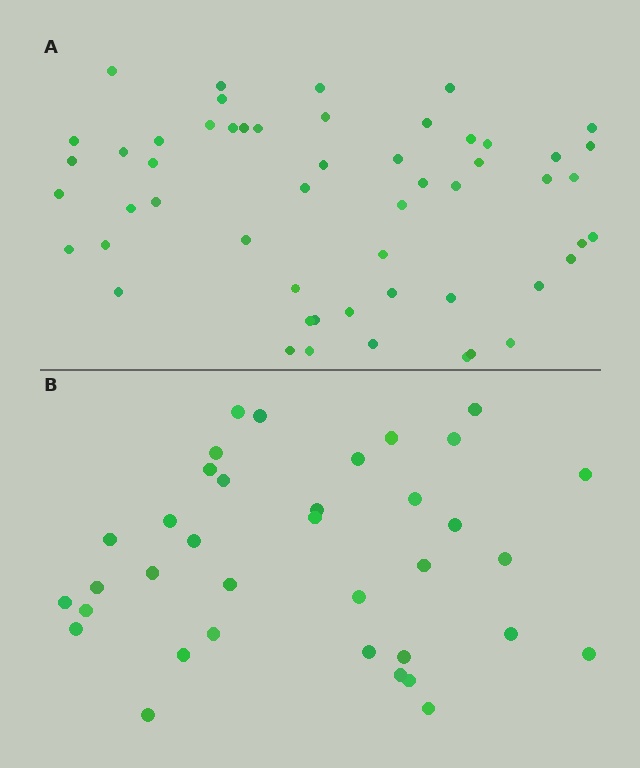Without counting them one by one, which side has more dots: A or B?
Region A (the top region) has more dots.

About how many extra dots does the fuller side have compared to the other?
Region A has approximately 20 more dots than region B.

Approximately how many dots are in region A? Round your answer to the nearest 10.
About 50 dots. (The exact count is 54, which rounds to 50.)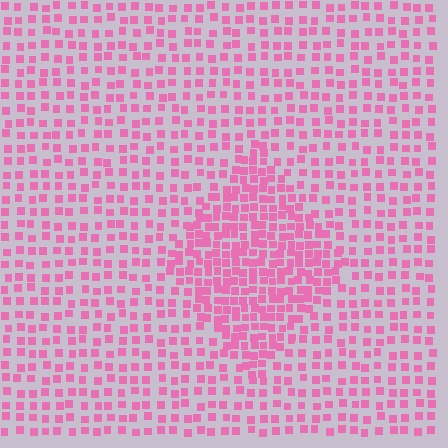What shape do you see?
I see a diamond.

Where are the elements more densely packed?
The elements are more densely packed inside the diamond boundary.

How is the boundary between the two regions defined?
The boundary is defined by a change in element density (approximately 1.9x ratio). All elements are the same color, size, and shape.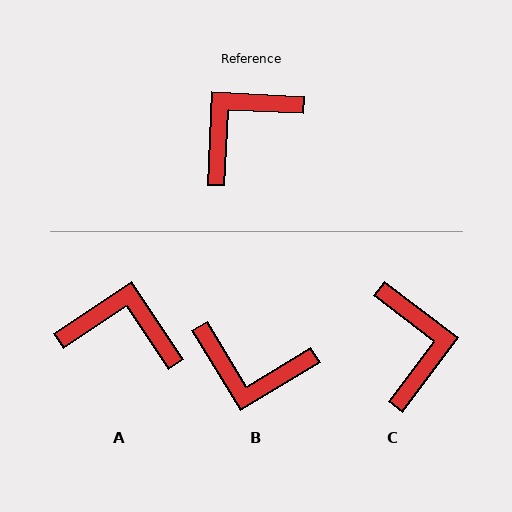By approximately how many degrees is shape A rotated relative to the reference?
Approximately 54 degrees clockwise.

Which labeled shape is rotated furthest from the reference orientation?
C, about 125 degrees away.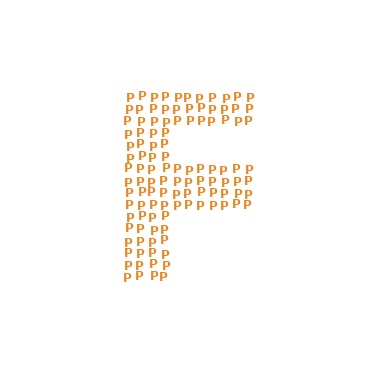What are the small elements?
The small elements are letter P's.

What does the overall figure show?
The overall figure shows the letter F.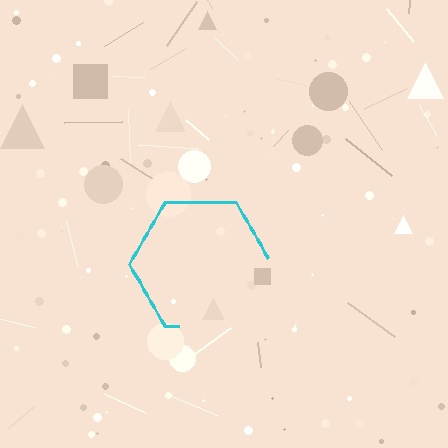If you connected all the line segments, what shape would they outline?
They would outline a hexagon.